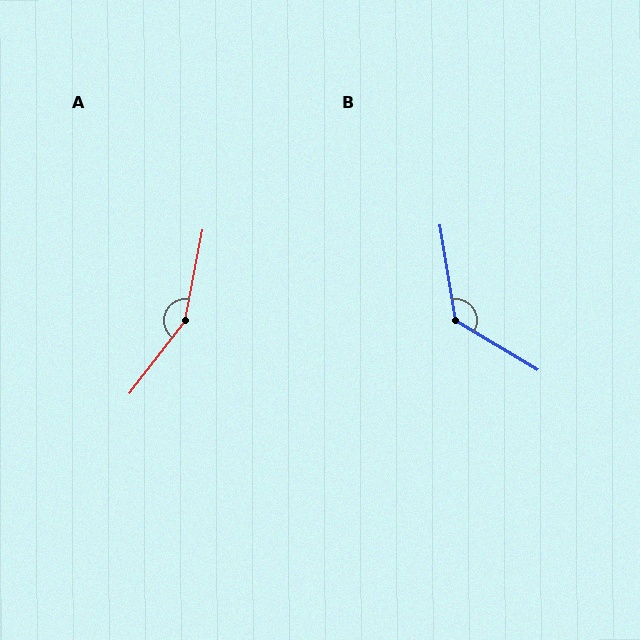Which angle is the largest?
A, at approximately 153 degrees.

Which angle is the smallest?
B, at approximately 130 degrees.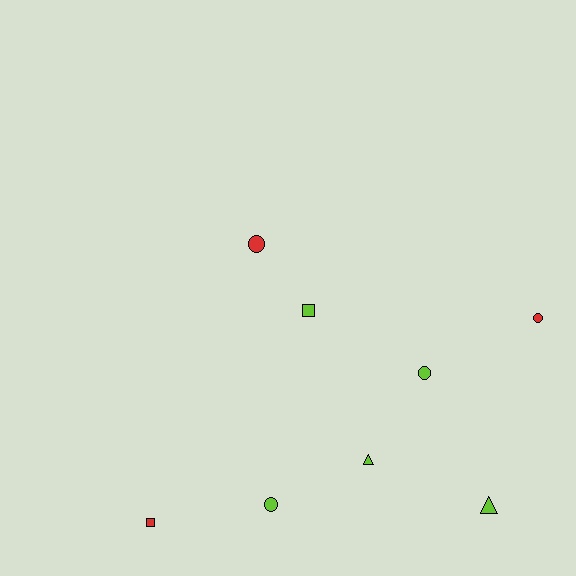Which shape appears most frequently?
Circle, with 4 objects.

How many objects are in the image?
There are 8 objects.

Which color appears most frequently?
Lime, with 5 objects.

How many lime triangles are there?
There are 2 lime triangles.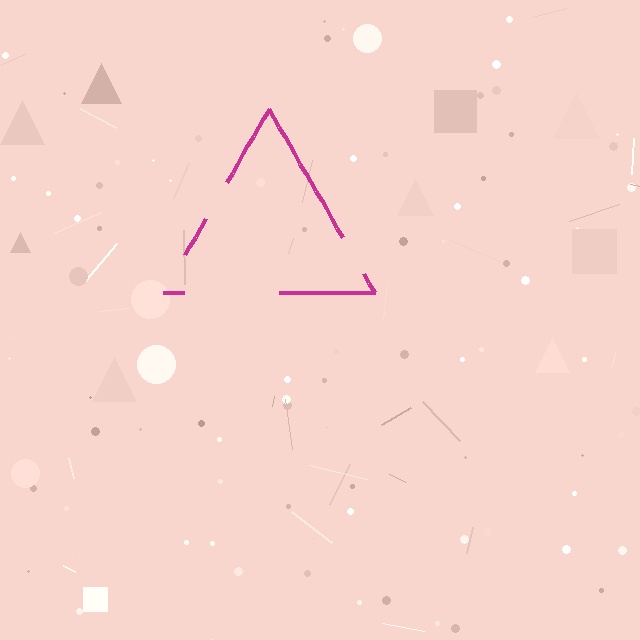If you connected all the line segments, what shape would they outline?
They would outline a triangle.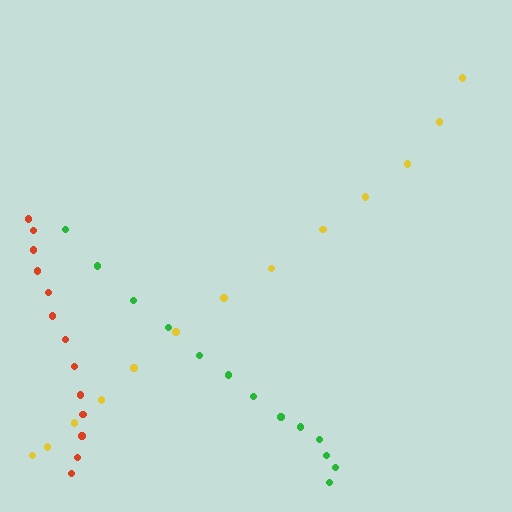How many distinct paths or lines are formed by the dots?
There are 3 distinct paths.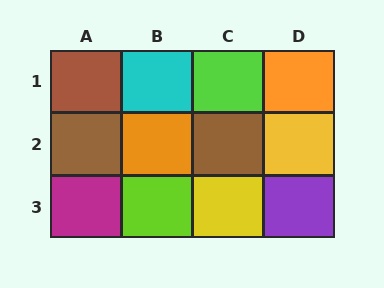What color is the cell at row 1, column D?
Orange.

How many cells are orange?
2 cells are orange.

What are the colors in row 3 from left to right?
Magenta, lime, yellow, purple.